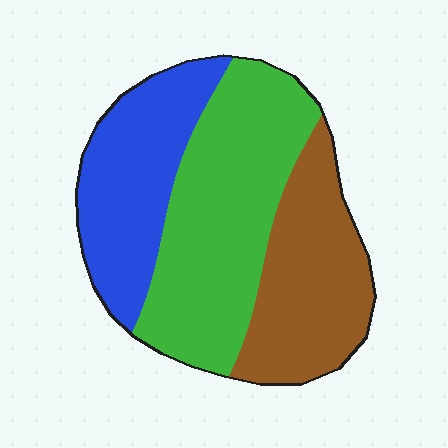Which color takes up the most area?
Green, at roughly 45%.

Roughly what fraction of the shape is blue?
Blue covers 28% of the shape.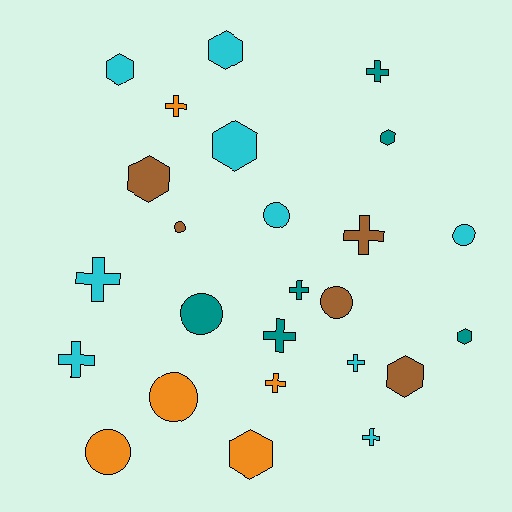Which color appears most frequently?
Cyan, with 9 objects.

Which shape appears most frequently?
Cross, with 10 objects.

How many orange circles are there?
There are 2 orange circles.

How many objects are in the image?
There are 25 objects.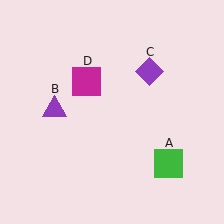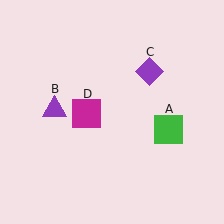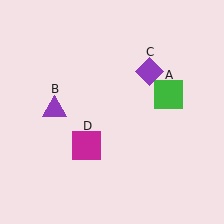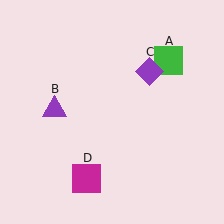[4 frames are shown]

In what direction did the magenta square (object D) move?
The magenta square (object D) moved down.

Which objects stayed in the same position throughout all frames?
Purple triangle (object B) and purple diamond (object C) remained stationary.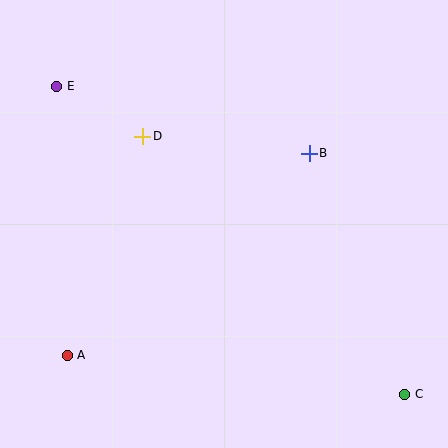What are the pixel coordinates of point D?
Point D is at (143, 136).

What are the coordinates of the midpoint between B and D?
The midpoint between B and D is at (226, 145).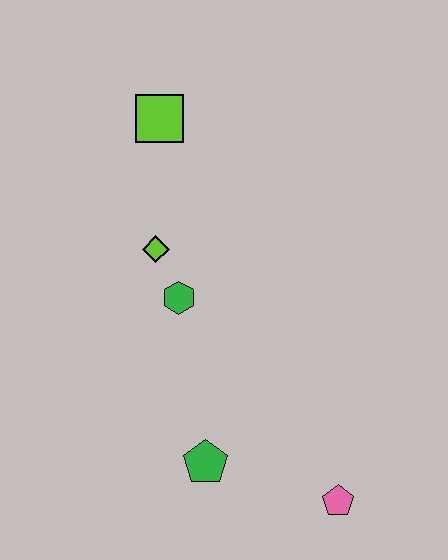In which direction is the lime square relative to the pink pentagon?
The lime square is above the pink pentagon.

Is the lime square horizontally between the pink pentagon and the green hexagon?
No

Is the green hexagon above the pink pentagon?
Yes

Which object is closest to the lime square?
The lime diamond is closest to the lime square.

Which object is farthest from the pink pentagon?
The lime square is farthest from the pink pentagon.